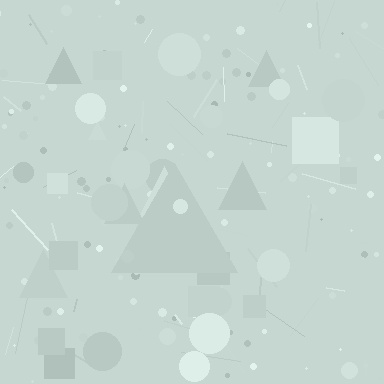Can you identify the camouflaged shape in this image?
The camouflaged shape is a triangle.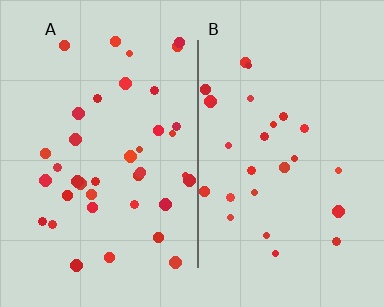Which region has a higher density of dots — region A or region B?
A (the left).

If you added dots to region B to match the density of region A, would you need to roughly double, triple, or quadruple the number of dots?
Approximately double.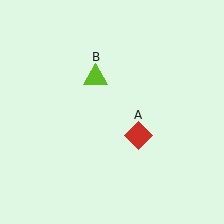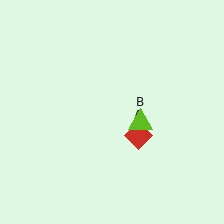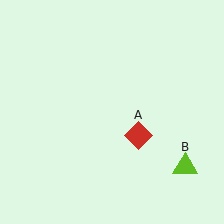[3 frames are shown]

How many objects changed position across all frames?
1 object changed position: lime triangle (object B).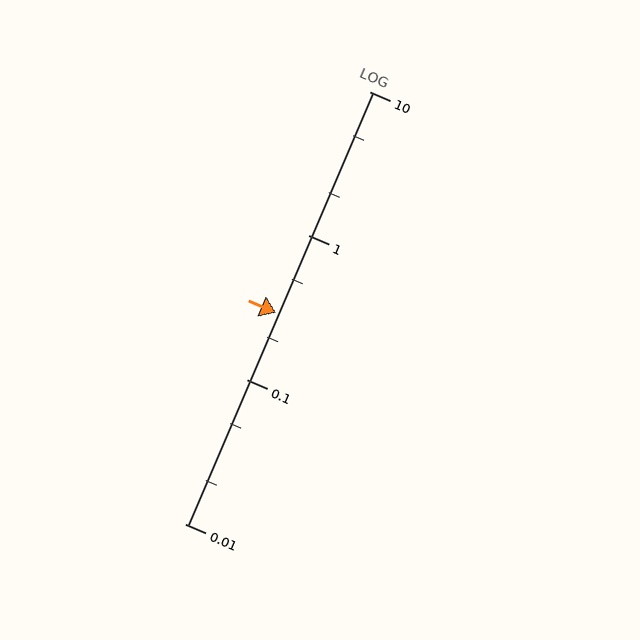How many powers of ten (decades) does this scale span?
The scale spans 3 decades, from 0.01 to 10.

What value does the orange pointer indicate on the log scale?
The pointer indicates approximately 0.29.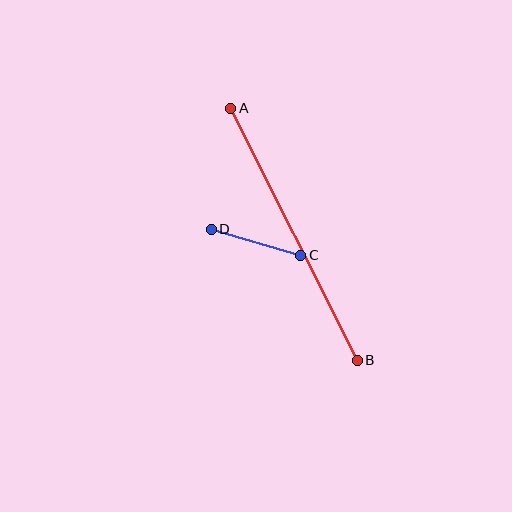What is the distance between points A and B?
The distance is approximately 282 pixels.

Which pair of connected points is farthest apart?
Points A and B are farthest apart.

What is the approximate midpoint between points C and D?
The midpoint is at approximately (256, 242) pixels.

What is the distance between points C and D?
The distance is approximately 93 pixels.